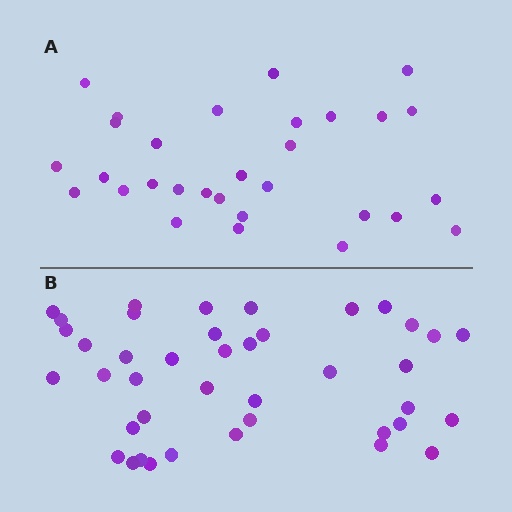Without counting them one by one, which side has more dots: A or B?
Region B (the bottom region) has more dots.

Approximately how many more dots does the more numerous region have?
Region B has roughly 12 or so more dots than region A.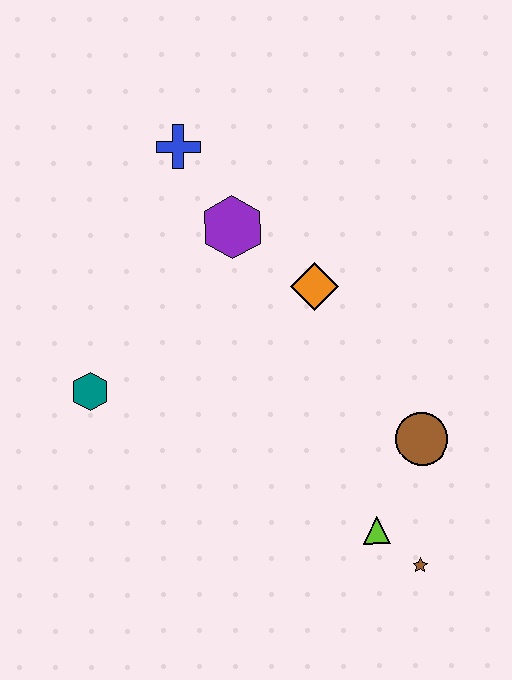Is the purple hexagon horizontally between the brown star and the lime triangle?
No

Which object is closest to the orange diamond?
The purple hexagon is closest to the orange diamond.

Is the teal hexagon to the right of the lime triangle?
No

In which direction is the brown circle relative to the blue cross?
The brown circle is below the blue cross.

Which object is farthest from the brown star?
The blue cross is farthest from the brown star.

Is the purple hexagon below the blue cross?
Yes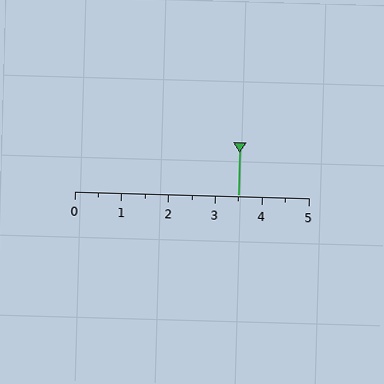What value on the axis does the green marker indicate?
The marker indicates approximately 3.5.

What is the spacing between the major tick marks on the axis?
The major ticks are spaced 1 apart.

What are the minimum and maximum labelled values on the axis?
The axis runs from 0 to 5.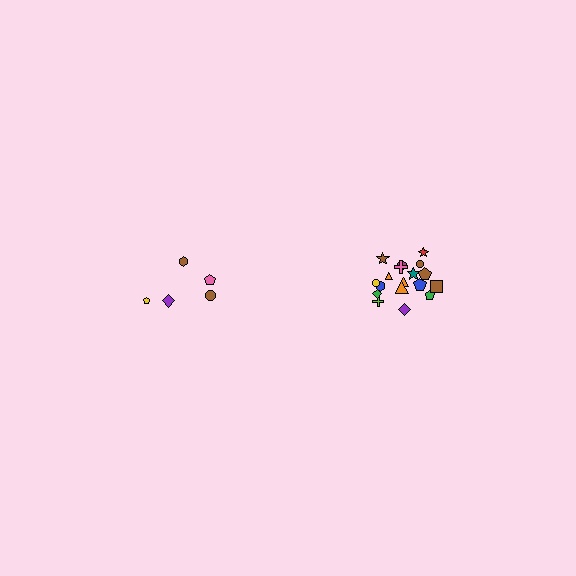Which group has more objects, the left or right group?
The right group.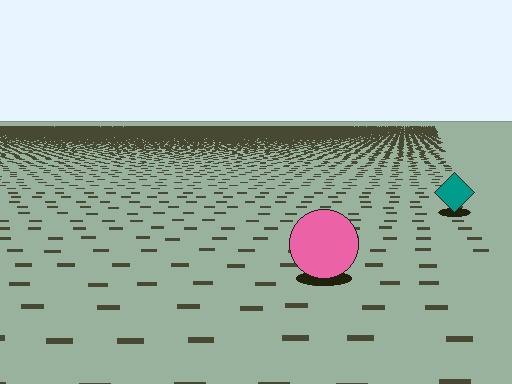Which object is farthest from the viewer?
The teal diamond is farthest from the viewer. It appears smaller and the ground texture around it is denser.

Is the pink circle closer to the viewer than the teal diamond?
Yes. The pink circle is closer — you can tell from the texture gradient: the ground texture is coarser near it.